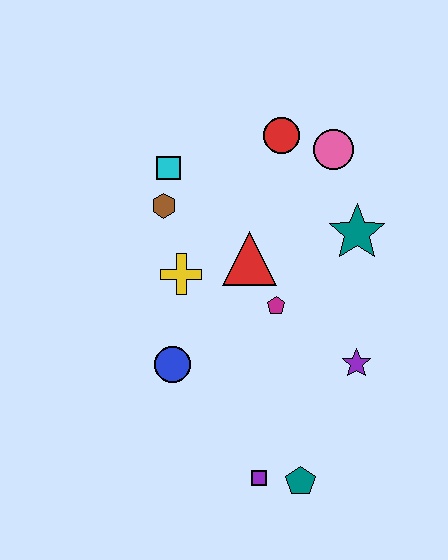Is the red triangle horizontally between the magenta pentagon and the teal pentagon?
No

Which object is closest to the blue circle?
The yellow cross is closest to the blue circle.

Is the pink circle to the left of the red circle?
No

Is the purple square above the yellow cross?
No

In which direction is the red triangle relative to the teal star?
The red triangle is to the left of the teal star.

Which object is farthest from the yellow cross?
The teal pentagon is farthest from the yellow cross.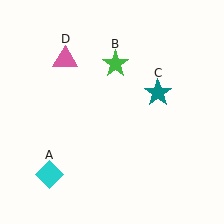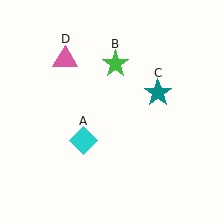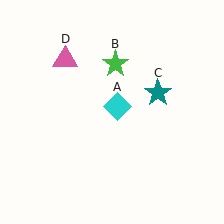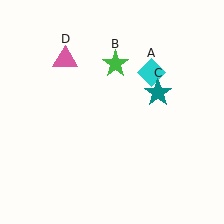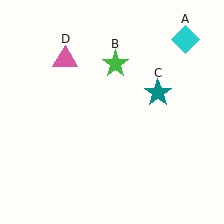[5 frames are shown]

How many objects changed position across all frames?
1 object changed position: cyan diamond (object A).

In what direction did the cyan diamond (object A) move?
The cyan diamond (object A) moved up and to the right.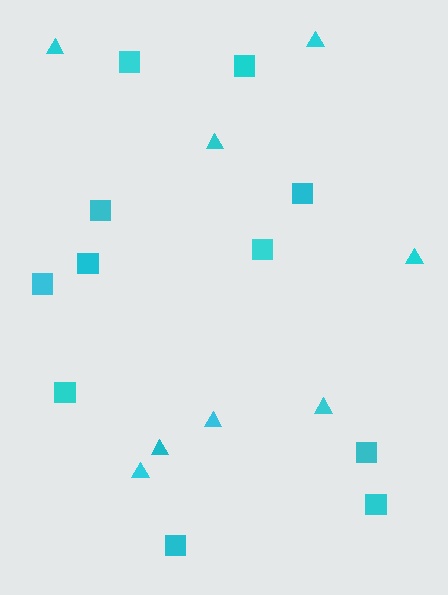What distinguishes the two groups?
There are 2 groups: one group of triangles (8) and one group of squares (11).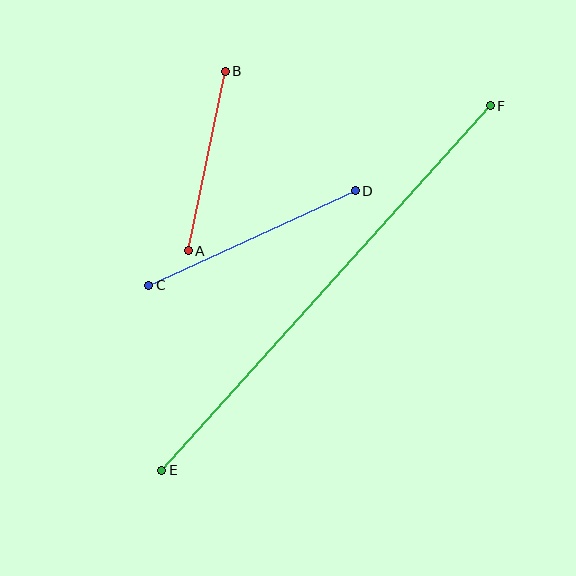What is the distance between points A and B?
The distance is approximately 184 pixels.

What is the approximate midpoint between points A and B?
The midpoint is at approximately (207, 161) pixels.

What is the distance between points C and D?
The distance is approximately 227 pixels.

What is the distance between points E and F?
The distance is approximately 491 pixels.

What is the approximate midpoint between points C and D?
The midpoint is at approximately (252, 238) pixels.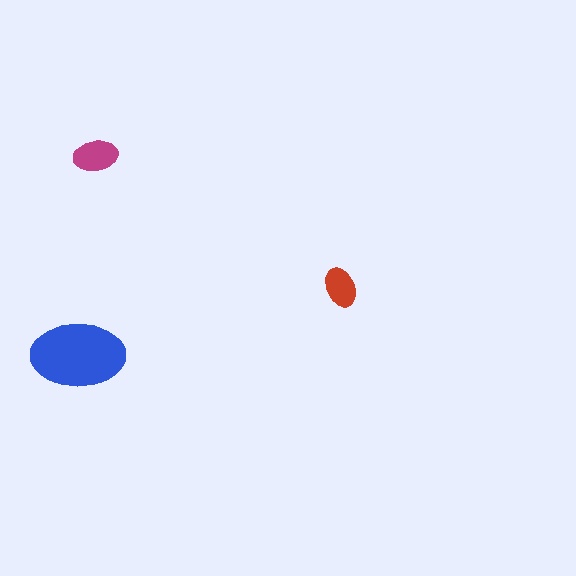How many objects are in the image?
There are 3 objects in the image.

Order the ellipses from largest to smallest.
the blue one, the magenta one, the red one.